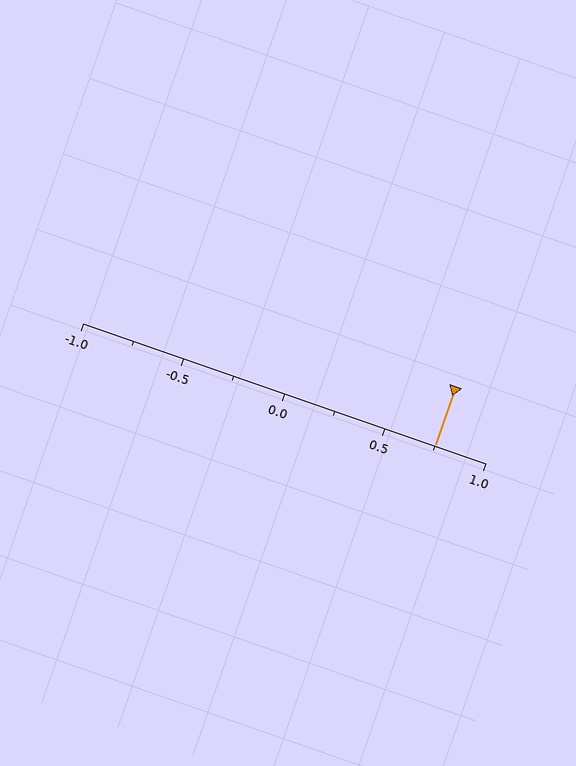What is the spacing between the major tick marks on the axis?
The major ticks are spaced 0.5 apart.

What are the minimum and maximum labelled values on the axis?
The axis runs from -1.0 to 1.0.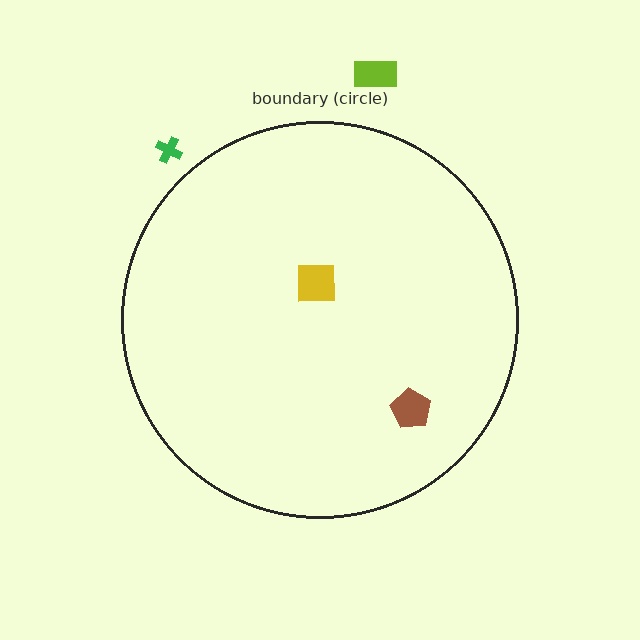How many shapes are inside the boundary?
2 inside, 2 outside.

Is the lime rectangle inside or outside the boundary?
Outside.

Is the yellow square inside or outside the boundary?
Inside.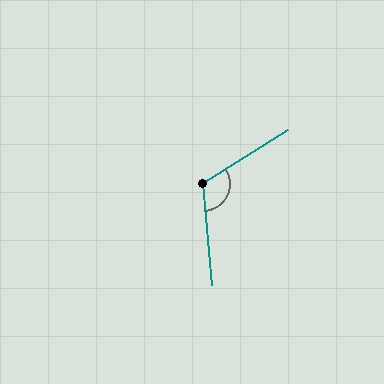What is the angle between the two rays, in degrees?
Approximately 117 degrees.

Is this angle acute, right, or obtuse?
It is obtuse.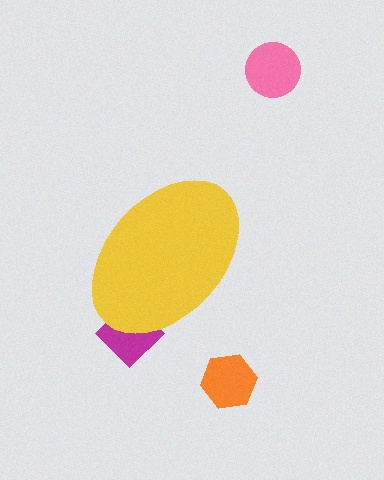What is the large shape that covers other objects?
A yellow ellipse.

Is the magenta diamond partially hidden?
Yes, the magenta diamond is partially hidden behind the yellow ellipse.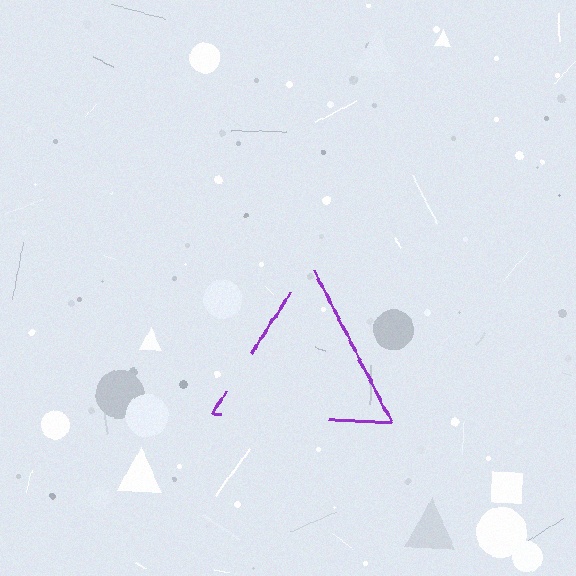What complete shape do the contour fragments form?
The contour fragments form a triangle.